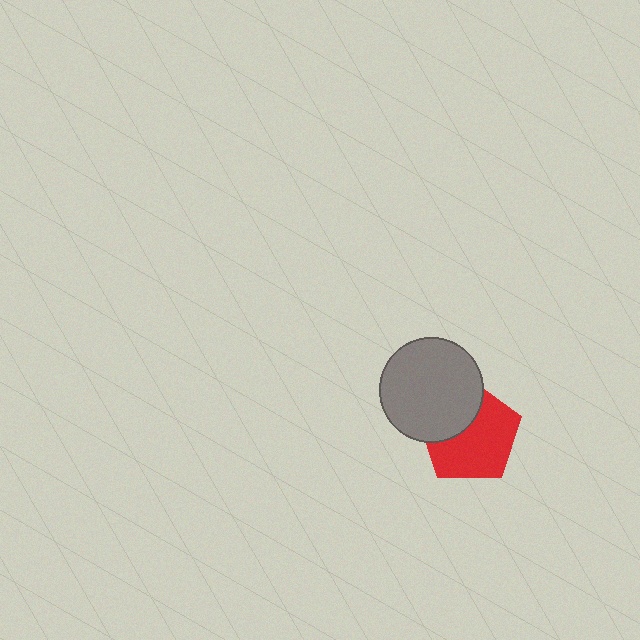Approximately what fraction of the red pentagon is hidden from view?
Roughly 36% of the red pentagon is hidden behind the gray circle.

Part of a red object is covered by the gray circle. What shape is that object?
It is a pentagon.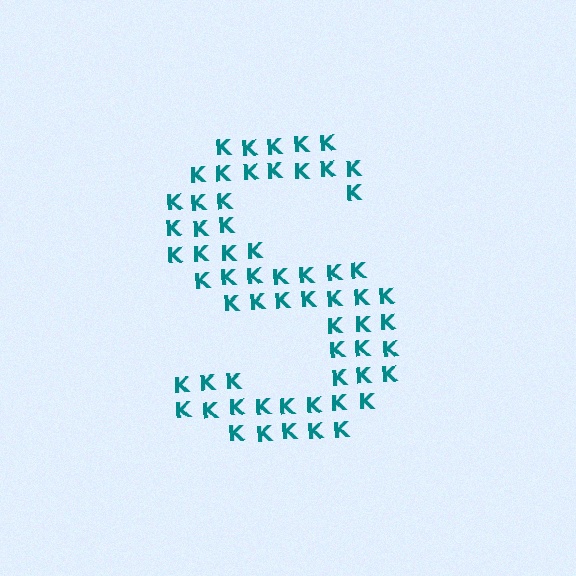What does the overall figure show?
The overall figure shows the letter S.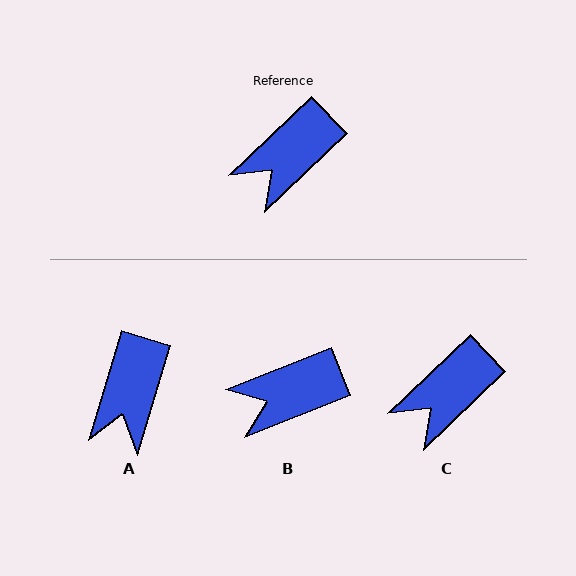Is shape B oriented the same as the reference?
No, it is off by about 22 degrees.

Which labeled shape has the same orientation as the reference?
C.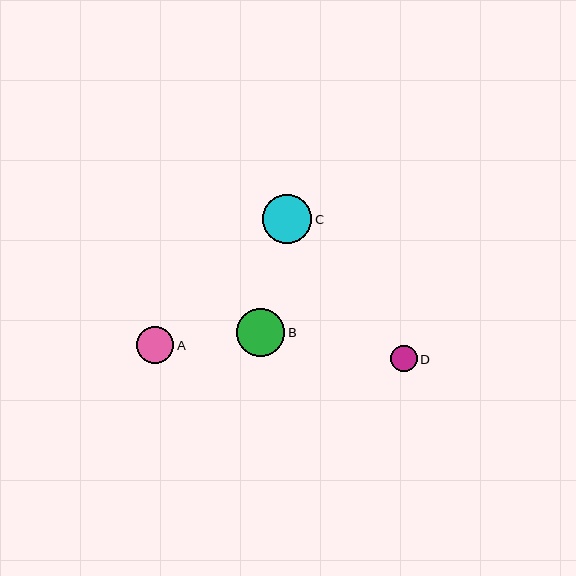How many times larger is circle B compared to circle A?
Circle B is approximately 1.3 times the size of circle A.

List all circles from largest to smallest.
From largest to smallest: C, B, A, D.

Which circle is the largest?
Circle C is the largest with a size of approximately 50 pixels.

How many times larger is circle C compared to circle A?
Circle C is approximately 1.3 times the size of circle A.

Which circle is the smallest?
Circle D is the smallest with a size of approximately 27 pixels.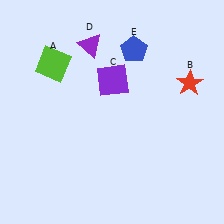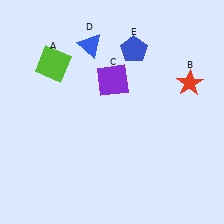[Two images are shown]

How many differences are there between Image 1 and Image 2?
There is 1 difference between the two images.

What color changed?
The triangle (D) changed from purple in Image 1 to blue in Image 2.